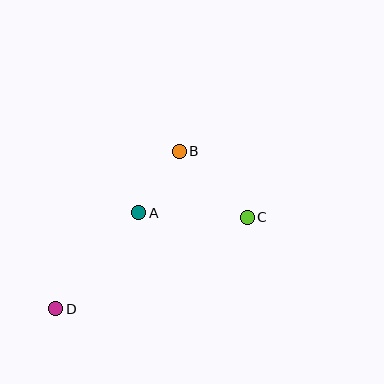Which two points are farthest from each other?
Points C and D are farthest from each other.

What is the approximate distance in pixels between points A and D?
The distance between A and D is approximately 127 pixels.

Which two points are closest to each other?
Points A and B are closest to each other.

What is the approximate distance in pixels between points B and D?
The distance between B and D is approximately 200 pixels.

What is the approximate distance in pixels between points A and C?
The distance between A and C is approximately 109 pixels.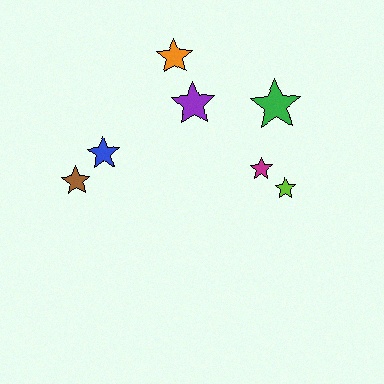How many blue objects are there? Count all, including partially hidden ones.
There is 1 blue object.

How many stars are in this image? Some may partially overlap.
There are 7 stars.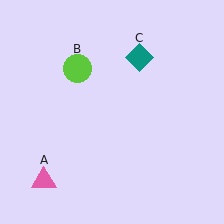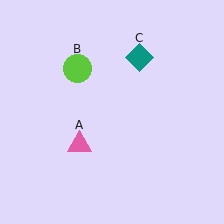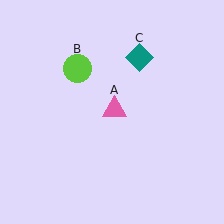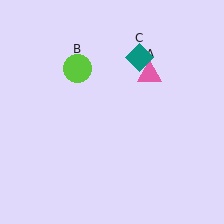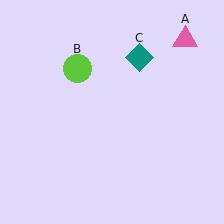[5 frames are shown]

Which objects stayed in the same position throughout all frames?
Lime circle (object B) and teal diamond (object C) remained stationary.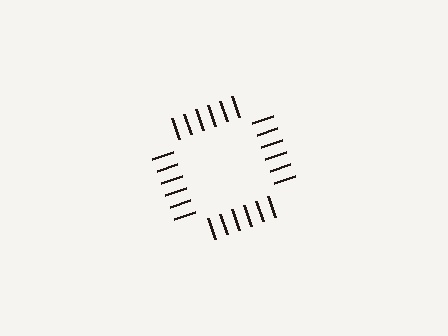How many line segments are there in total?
24 — 6 along each of the 4 edges.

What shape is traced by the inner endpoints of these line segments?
An illusory square — the line segments terminate on its edges but no continuous stroke is drawn.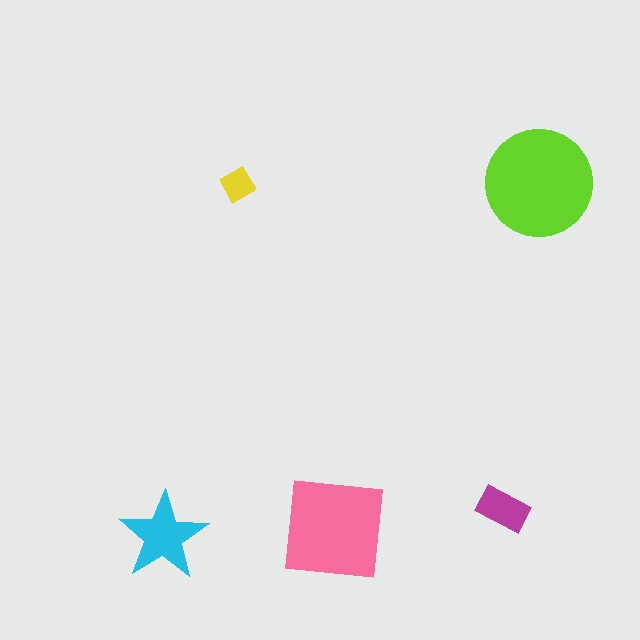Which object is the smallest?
The yellow diamond.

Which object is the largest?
The lime circle.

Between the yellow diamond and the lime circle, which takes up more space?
The lime circle.